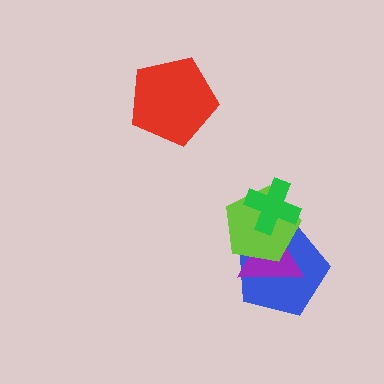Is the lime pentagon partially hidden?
Yes, it is partially covered by another shape.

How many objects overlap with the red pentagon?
0 objects overlap with the red pentagon.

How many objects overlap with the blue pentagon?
3 objects overlap with the blue pentagon.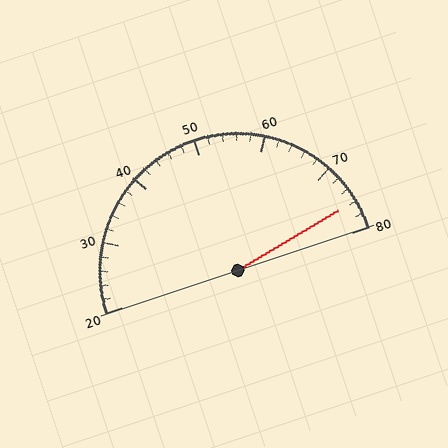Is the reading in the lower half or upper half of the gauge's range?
The reading is in the upper half of the range (20 to 80).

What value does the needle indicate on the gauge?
The needle indicates approximately 76.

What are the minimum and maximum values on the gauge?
The gauge ranges from 20 to 80.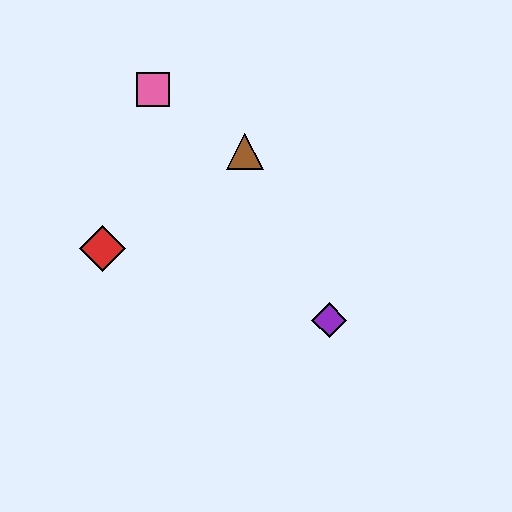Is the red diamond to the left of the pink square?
Yes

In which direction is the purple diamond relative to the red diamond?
The purple diamond is to the right of the red diamond.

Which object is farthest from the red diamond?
The purple diamond is farthest from the red diamond.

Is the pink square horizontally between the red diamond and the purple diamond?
Yes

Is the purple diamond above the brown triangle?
No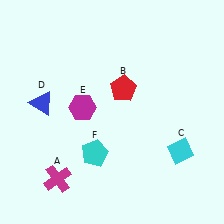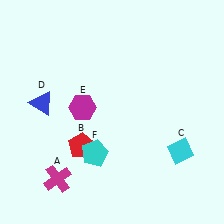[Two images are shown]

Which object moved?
The red pentagon (B) moved down.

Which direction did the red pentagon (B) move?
The red pentagon (B) moved down.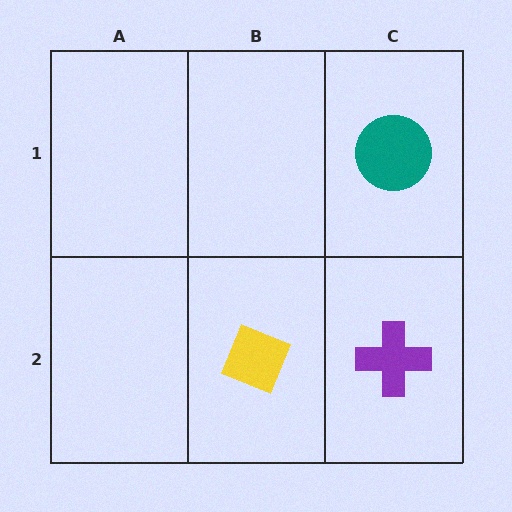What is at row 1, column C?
A teal circle.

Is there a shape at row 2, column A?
No, that cell is empty.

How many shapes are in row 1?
1 shape.